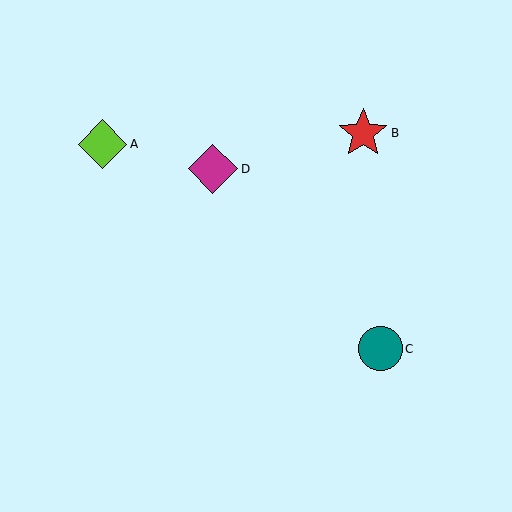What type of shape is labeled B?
Shape B is a red star.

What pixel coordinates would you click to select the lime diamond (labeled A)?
Click at (102, 144) to select the lime diamond A.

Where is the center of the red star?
The center of the red star is at (363, 133).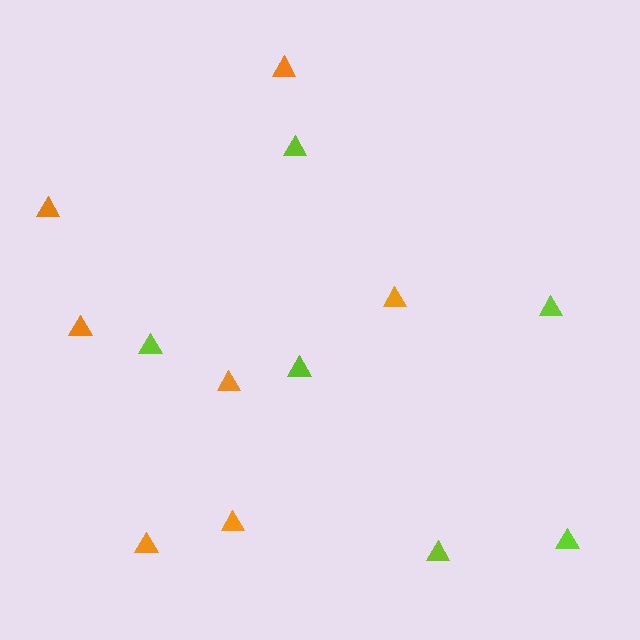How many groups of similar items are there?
There are 2 groups: one group of orange triangles (7) and one group of lime triangles (6).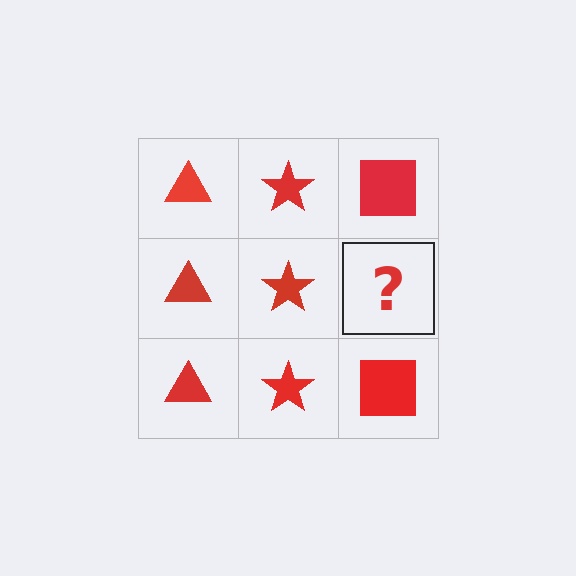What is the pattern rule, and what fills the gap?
The rule is that each column has a consistent shape. The gap should be filled with a red square.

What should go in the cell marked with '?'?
The missing cell should contain a red square.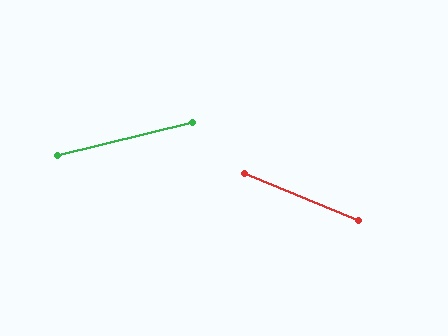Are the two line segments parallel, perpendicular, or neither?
Neither parallel nor perpendicular — they differ by about 36°.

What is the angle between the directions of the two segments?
Approximately 36 degrees.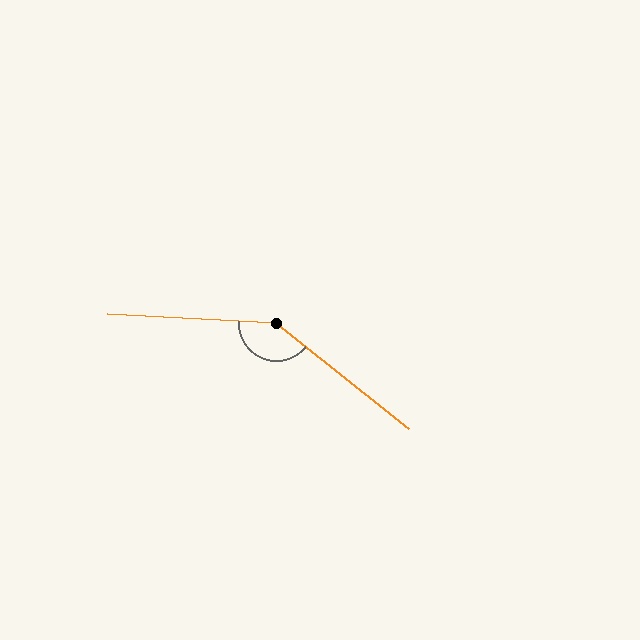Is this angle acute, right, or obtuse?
It is obtuse.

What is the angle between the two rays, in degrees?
Approximately 145 degrees.